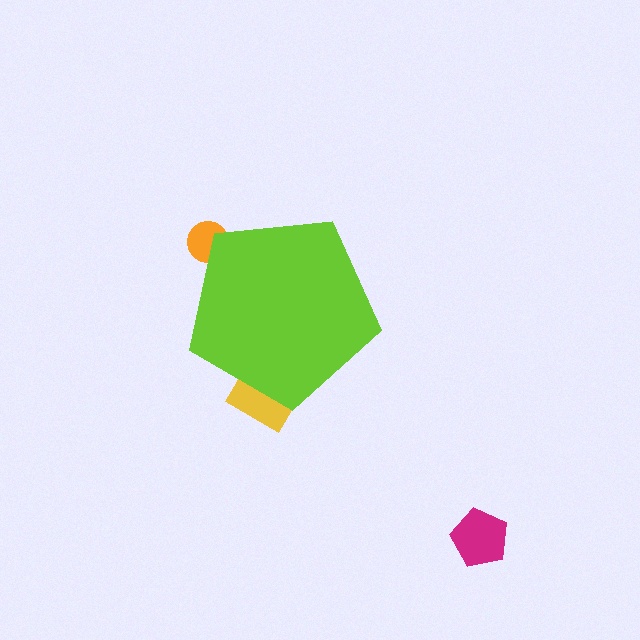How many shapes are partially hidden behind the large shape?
2 shapes are partially hidden.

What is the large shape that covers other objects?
A lime pentagon.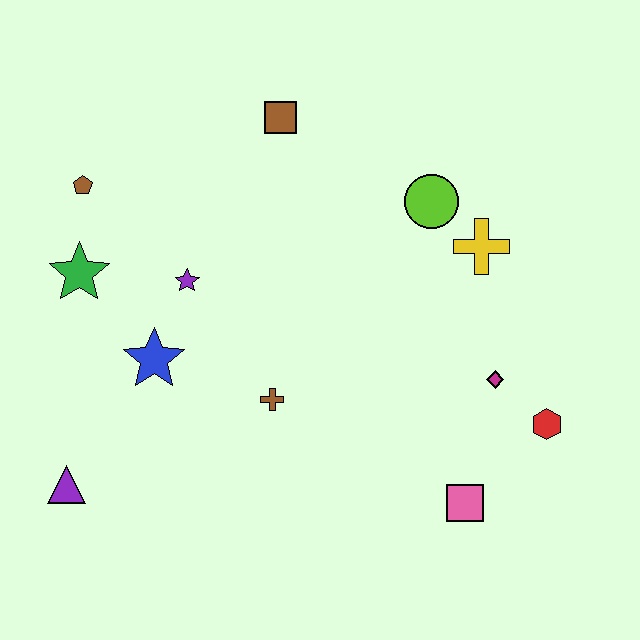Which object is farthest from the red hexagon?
The brown pentagon is farthest from the red hexagon.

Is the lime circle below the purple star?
No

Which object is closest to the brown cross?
The blue star is closest to the brown cross.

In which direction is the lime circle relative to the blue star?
The lime circle is to the right of the blue star.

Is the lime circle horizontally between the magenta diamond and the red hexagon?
No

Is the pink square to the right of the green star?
Yes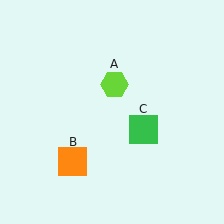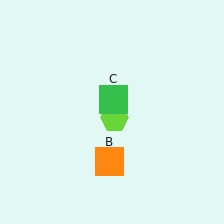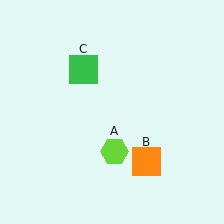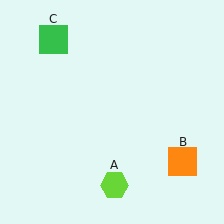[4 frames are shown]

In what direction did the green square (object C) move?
The green square (object C) moved up and to the left.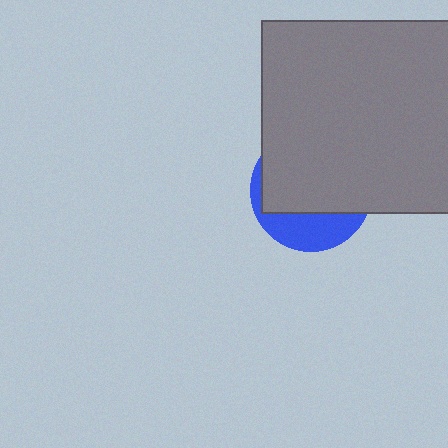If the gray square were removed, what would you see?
You would see the complete blue circle.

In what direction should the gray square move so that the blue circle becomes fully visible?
The gray square should move up. That is the shortest direction to clear the overlap and leave the blue circle fully visible.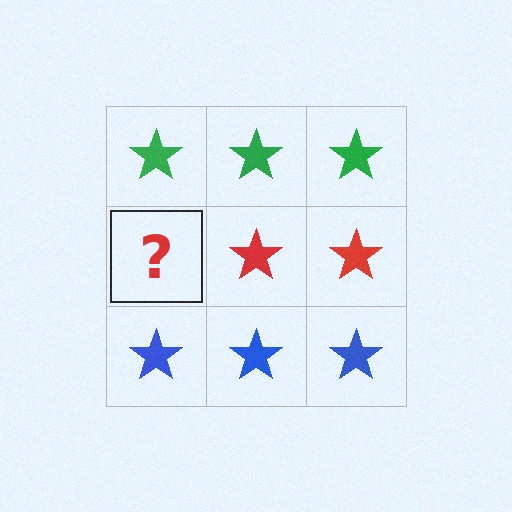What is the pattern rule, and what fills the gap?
The rule is that each row has a consistent color. The gap should be filled with a red star.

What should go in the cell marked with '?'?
The missing cell should contain a red star.